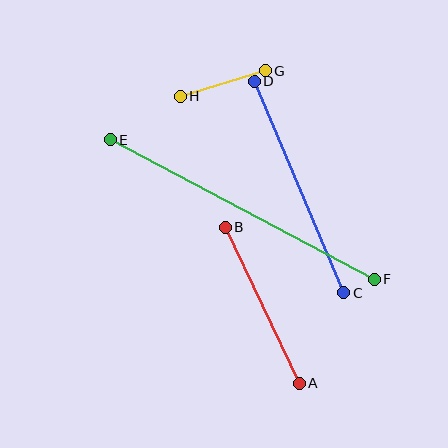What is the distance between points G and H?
The distance is approximately 89 pixels.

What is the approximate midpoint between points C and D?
The midpoint is at approximately (299, 187) pixels.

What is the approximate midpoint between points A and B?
The midpoint is at approximately (262, 305) pixels.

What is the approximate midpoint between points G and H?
The midpoint is at approximately (223, 84) pixels.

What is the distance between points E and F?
The distance is approximately 299 pixels.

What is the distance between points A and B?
The distance is approximately 173 pixels.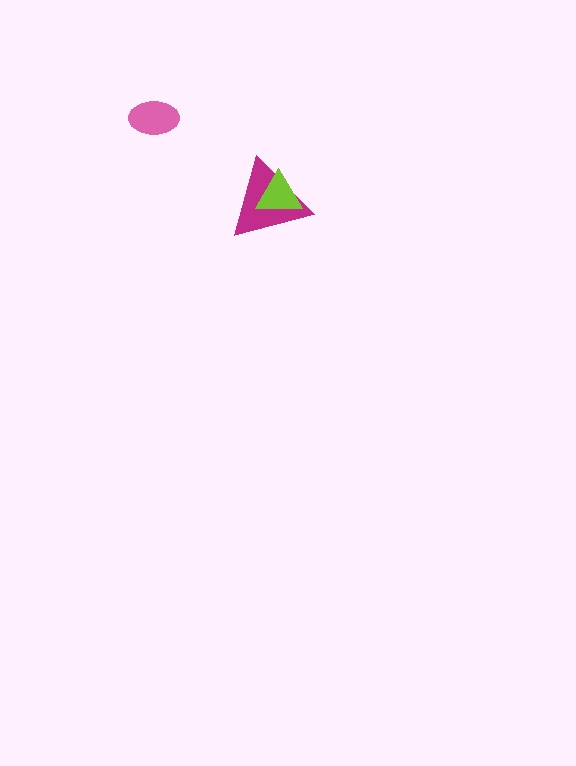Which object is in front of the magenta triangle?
The lime triangle is in front of the magenta triangle.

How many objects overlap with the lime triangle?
1 object overlaps with the lime triangle.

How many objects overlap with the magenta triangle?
1 object overlaps with the magenta triangle.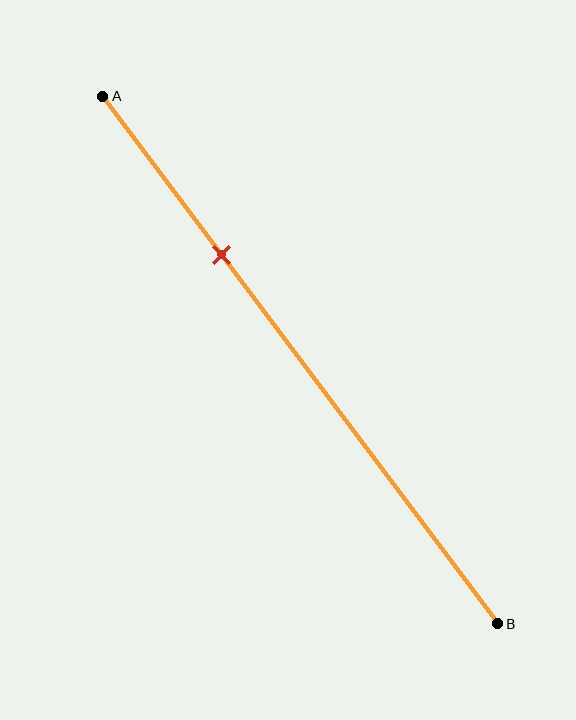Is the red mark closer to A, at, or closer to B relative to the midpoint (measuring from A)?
The red mark is closer to point A than the midpoint of segment AB.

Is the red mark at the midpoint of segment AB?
No, the mark is at about 30% from A, not at the 50% midpoint.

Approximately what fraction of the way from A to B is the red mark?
The red mark is approximately 30% of the way from A to B.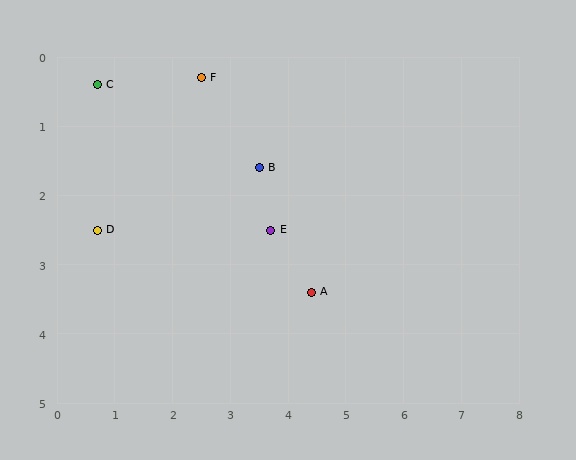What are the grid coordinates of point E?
Point E is at approximately (3.7, 2.5).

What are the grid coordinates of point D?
Point D is at approximately (0.7, 2.5).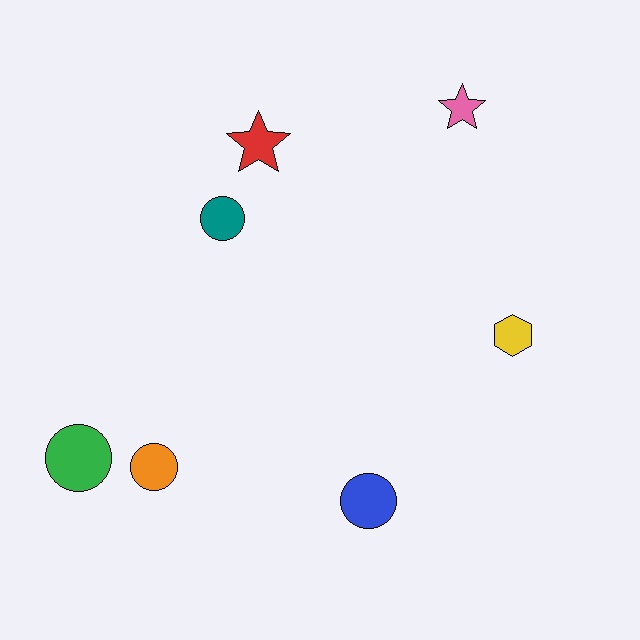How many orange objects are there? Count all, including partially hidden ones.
There is 1 orange object.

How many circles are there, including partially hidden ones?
There are 4 circles.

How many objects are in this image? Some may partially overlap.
There are 7 objects.